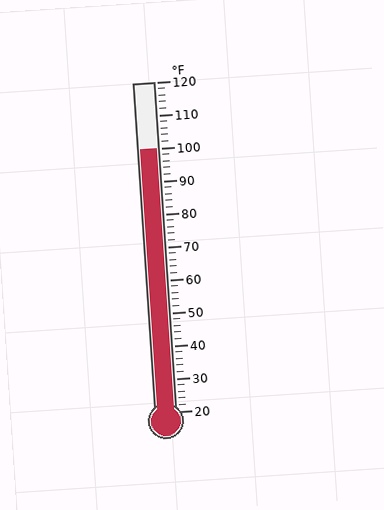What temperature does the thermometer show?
The thermometer shows approximately 100°F.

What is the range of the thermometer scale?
The thermometer scale ranges from 20°F to 120°F.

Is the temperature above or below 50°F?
The temperature is above 50°F.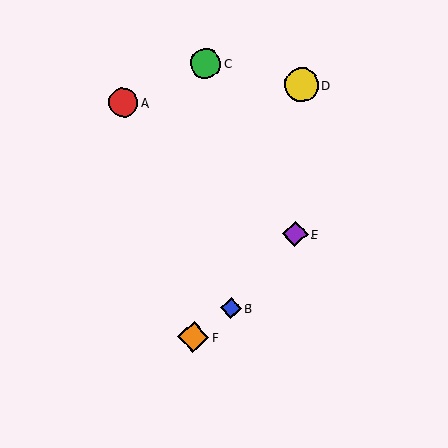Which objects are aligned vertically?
Objects D, E are aligned vertically.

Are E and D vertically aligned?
Yes, both are at x≈295.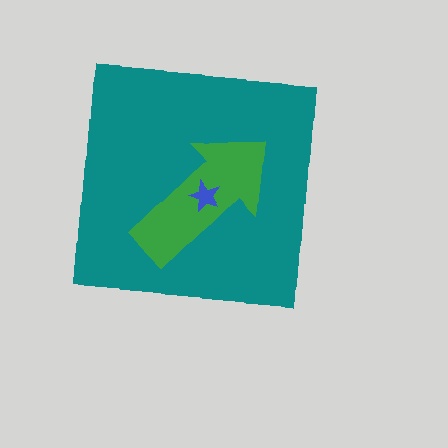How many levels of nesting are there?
3.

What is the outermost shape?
The teal square.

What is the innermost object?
The blue star.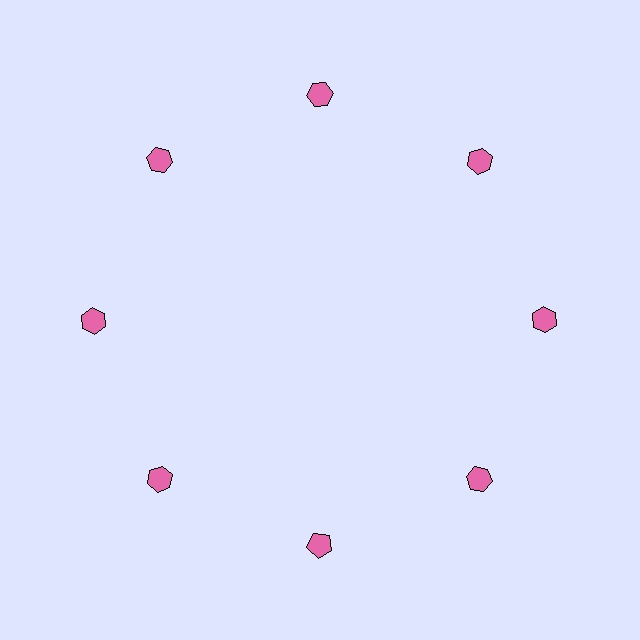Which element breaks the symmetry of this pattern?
The pink pentagon at roughly the 6 o'clock position breaks the symmetry. All other shapes are pink hexagons.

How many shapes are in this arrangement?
There are 8 shapes arranged in a ring pattern.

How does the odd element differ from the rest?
It has a different shape: pentagon instead of hexagon.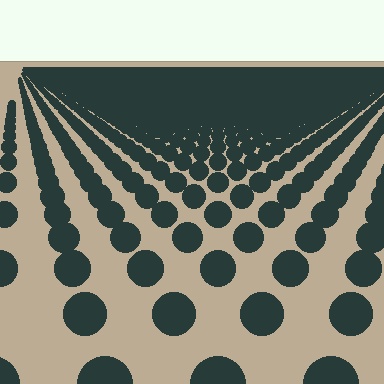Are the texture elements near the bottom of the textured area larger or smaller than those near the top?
Larger. Near the bottom, elements are closer to the viewer and appear at a bigger on-screen size.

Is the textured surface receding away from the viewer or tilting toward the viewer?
The surface is receding away from the viewer. Texture elements get smaller and denser toward the top.